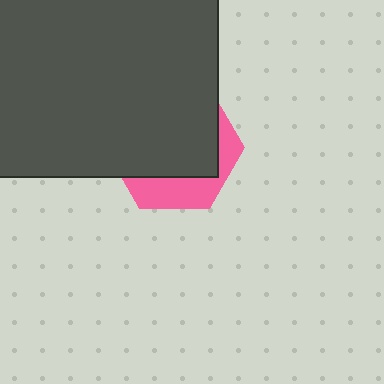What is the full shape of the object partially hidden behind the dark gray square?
The partially hidden object is a pink hexagon.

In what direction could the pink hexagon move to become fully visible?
The pink hexagon could move down. That would shift it out from behind the dark gray square entirely.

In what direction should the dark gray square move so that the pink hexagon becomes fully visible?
The dark gray square should move up. That is the shortest direction to clear the overlap and leave the pink hexagon fully visible.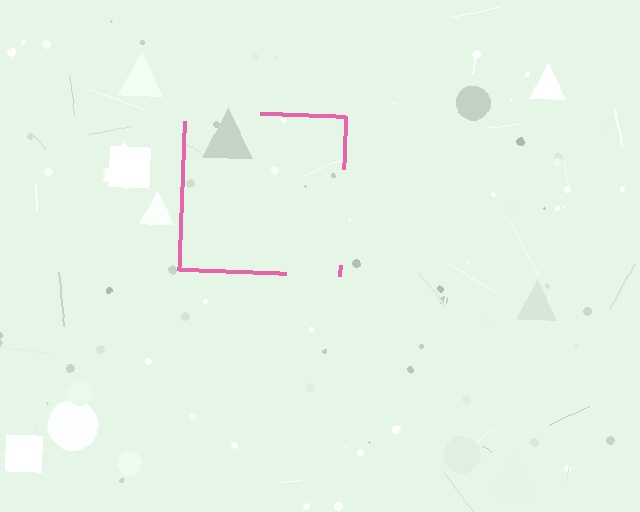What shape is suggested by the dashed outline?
The dashed outline suggests a square.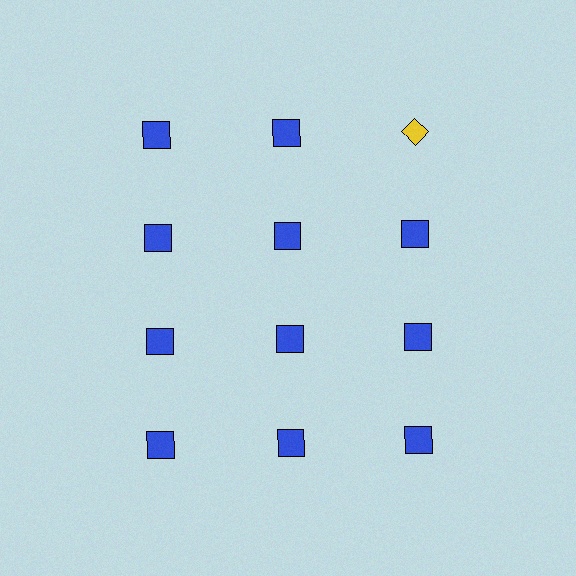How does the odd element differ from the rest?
It differs in both color (yellow instead of blue) and shape (diamond instead of square).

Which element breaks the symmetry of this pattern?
The yellow diamond in the top row, center column breaks the symmetry. All other shapes are blue squares.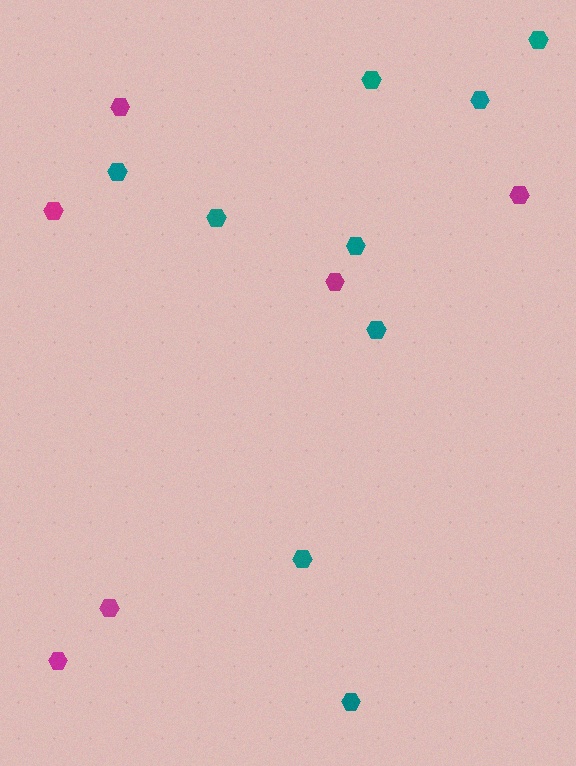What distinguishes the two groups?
There are 2 groups: one group of teal hexagons (9) and one group of magenta hexagons (6).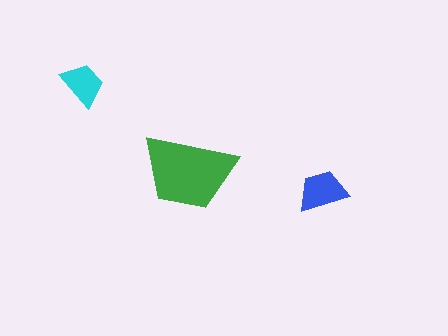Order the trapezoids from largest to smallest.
the green one, the blue one, the cyan one.